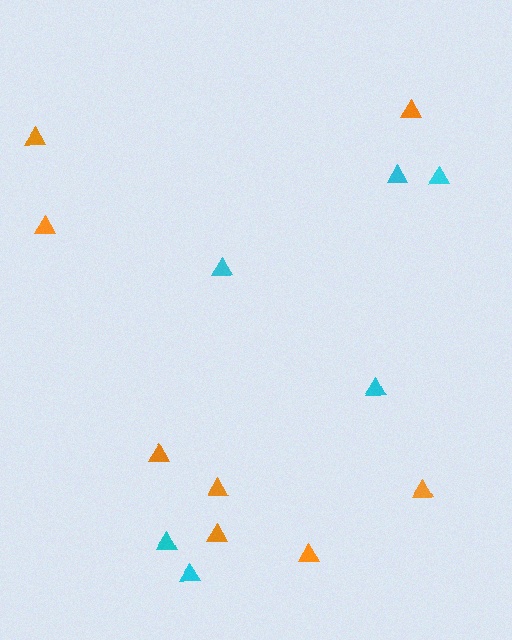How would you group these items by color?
There are 2 groups: one group of orange triangles (8) and one group of cyan triangles (6).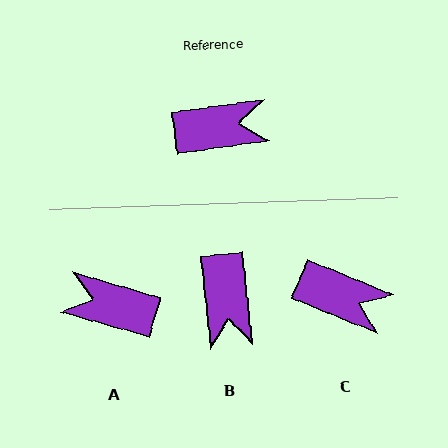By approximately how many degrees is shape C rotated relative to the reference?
Approximately 30 degrees clockwise.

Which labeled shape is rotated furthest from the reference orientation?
A, about 156 degrees away.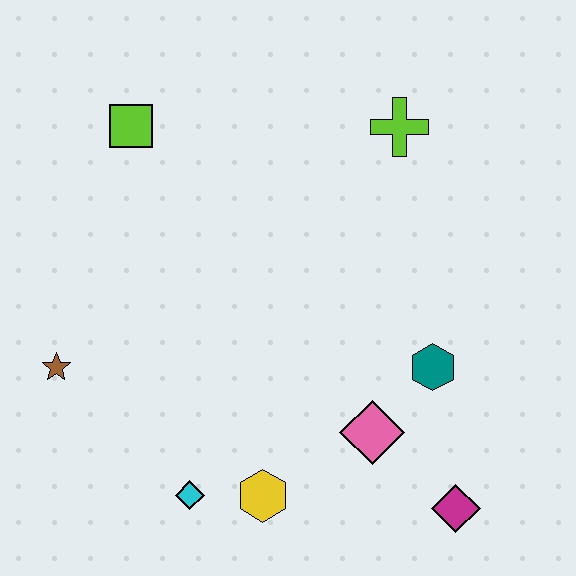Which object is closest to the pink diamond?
The teal hexagon is closest to the pink diamond.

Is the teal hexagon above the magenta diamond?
Yes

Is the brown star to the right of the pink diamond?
No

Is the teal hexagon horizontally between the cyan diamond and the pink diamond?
No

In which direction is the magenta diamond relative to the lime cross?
The magenta diamond is below the lime cross.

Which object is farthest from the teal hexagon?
The lime square is farthest from the teal hexagon.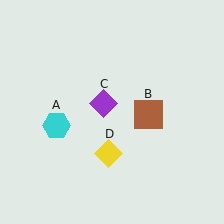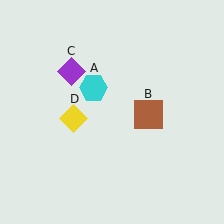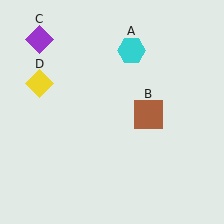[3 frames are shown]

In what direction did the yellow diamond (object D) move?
The yellow diamond (object D) moved up and to the left.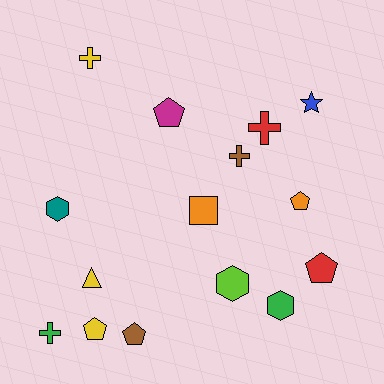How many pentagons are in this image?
There are 5 pentagons.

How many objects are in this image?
There are 15 objects.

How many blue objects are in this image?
There is 1 blue object.